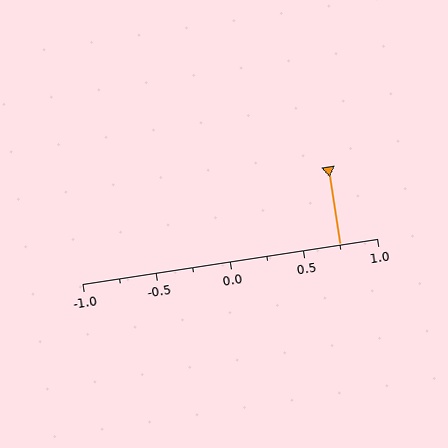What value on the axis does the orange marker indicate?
The marker indicates approximately 0.75.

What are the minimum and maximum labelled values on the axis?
The axis runs from -1.0 to 1.0.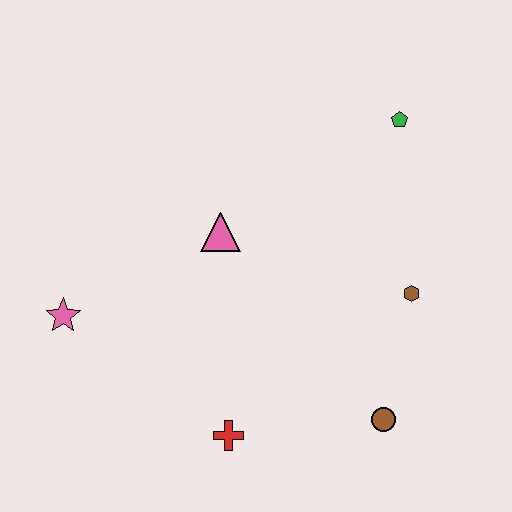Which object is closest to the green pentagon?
The brown hexagon is closest to the green pentagon.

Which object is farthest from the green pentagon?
The pink star is farthest from the green pentagon.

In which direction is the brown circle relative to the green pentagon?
The brown circle is below the green pentagon.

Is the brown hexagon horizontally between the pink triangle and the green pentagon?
No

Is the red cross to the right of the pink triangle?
Yes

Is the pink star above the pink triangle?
No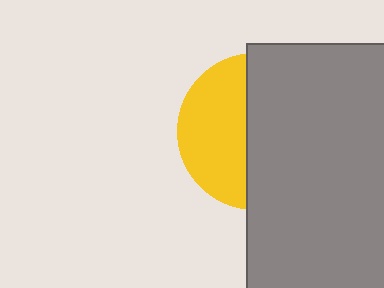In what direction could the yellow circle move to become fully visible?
The yellow circle could move left. That would shift it out from behind the gray rectangle entirely.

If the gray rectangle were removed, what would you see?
You would see the complete yellow circle.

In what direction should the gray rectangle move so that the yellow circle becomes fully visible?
The gray rectangle should move right. That is the shortest direction to clear the overlap and leave the yellow circle fully visible.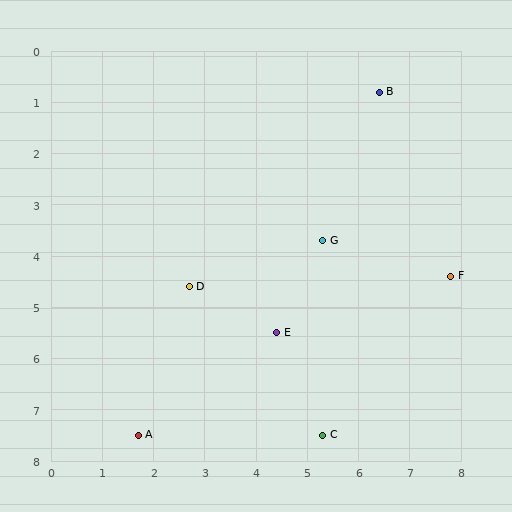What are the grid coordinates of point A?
Point A is at approximately (1.7, 7.5).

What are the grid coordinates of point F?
Point F is at approximately (7.8, 4.4).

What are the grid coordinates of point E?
Point E is at approximately (4.4, 5.5).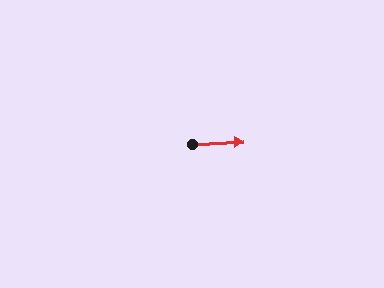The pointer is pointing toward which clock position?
Roughly 3 o'clock.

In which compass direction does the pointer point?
East.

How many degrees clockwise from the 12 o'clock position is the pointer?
Approximately 87 degrees.